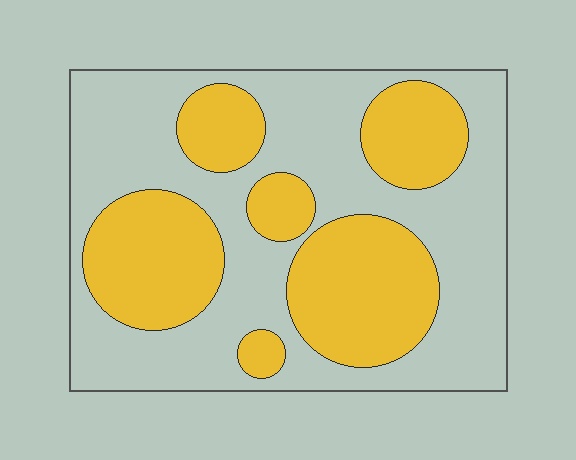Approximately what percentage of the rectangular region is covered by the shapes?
Approximately 40%.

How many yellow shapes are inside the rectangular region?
6.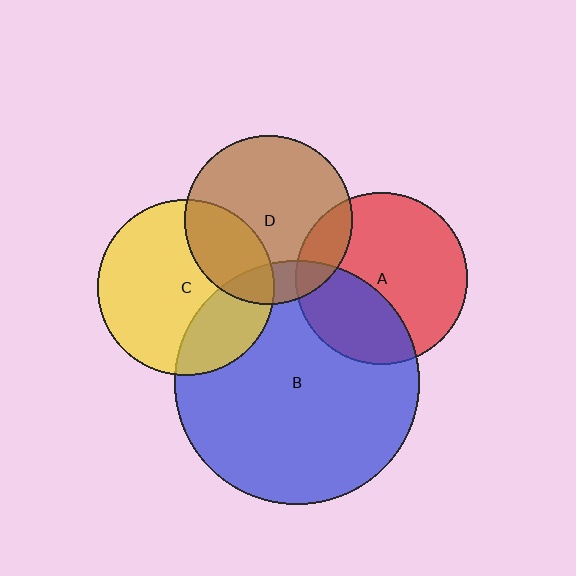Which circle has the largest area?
Circle B (blue).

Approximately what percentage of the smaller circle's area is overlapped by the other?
Approximately 15%.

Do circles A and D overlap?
Yes.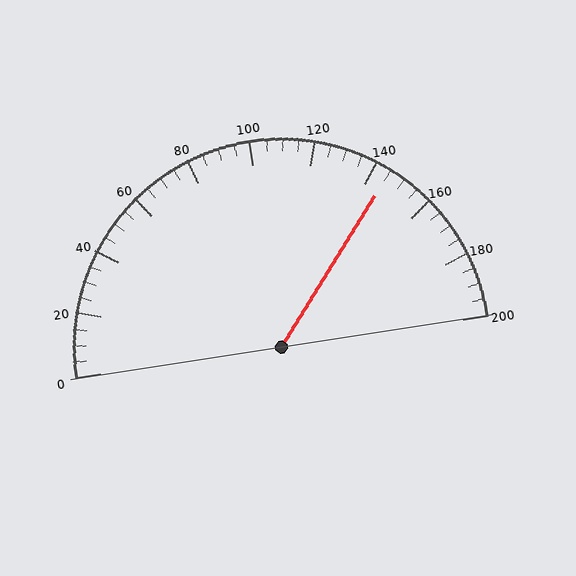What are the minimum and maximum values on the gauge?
The gauge ranges from 0 to 200.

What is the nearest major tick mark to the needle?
The nearest major tick mark is 140.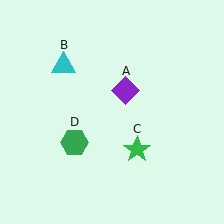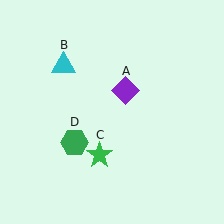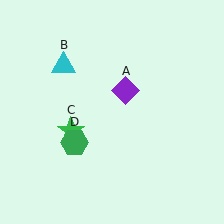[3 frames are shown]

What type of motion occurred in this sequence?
The green star (object C) rotated clockwise around the center of the scene.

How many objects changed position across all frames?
1 object changed position: green star (object C).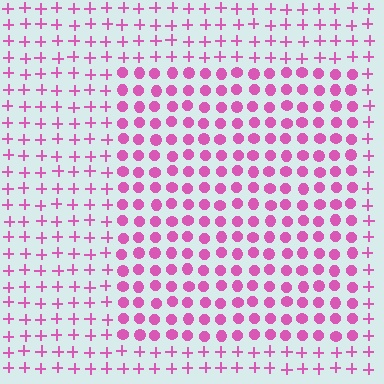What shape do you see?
I see a rectangle.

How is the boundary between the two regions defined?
The boundary is defined by a change in element shape: circles inside vs. plus signs outside. All elements share the same color and spacing.